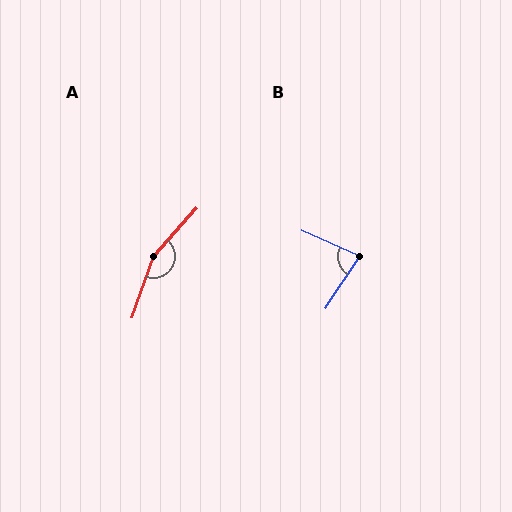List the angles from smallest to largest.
B (81°), A (157°).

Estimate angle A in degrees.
Approximately 157 degrees.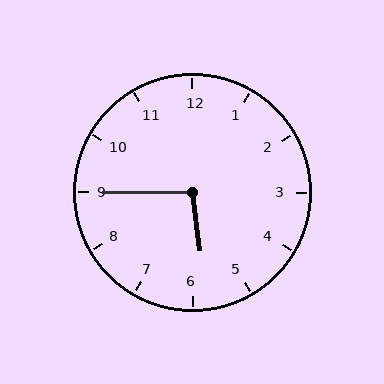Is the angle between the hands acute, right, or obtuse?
It is obtuse.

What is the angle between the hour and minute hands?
Approximately 98 degrees.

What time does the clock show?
5:45.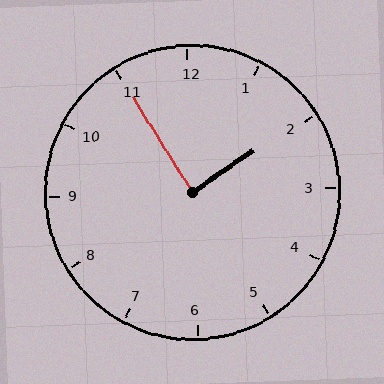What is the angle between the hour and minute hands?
Approximately 88 degrees.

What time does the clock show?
1:55.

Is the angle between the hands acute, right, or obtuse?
It is right.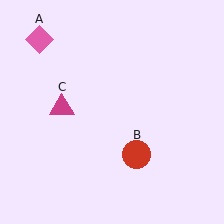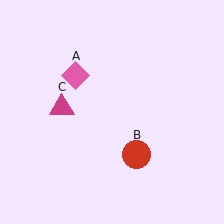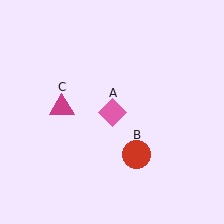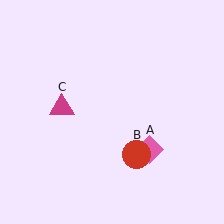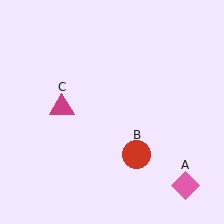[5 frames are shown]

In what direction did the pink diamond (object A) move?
The pink diamond (object A) moved down and to the right.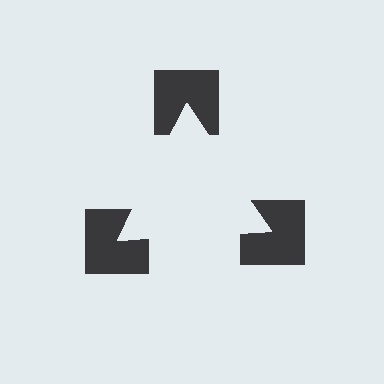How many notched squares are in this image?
There are 3 — one at each vertex of the illusory triangle.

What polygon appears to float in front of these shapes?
An illusory triangle — its edges are inferred from the aligned wedge cuts in the notched squares, not physically drawn.